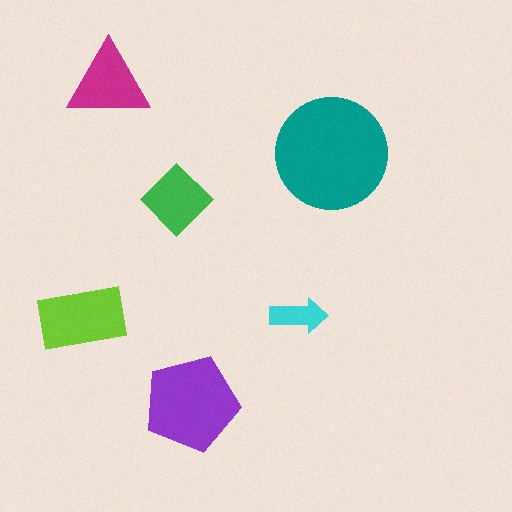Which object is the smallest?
The cyan arrow.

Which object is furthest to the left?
The lime rectangle is leftmost.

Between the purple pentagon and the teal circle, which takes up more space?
The teal circle.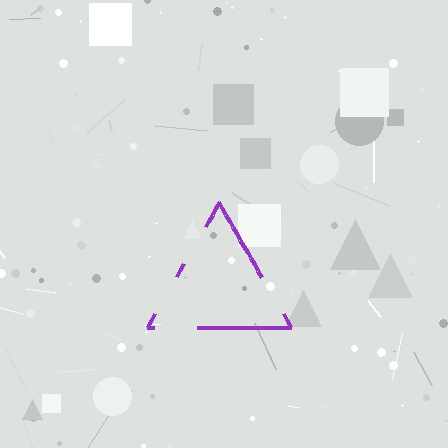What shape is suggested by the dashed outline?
The dashed outline suggests a triangle.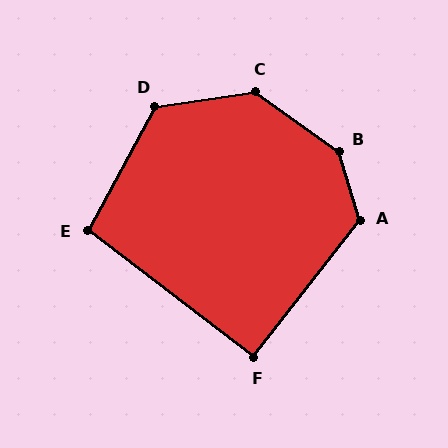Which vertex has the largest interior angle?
B, at approximately 142 degrees.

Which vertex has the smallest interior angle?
F, at approximately 91 degrees.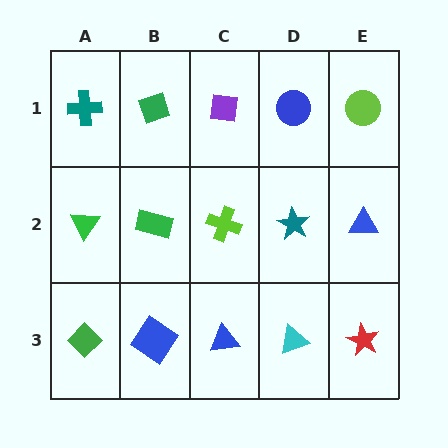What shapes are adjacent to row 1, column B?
A green rectangle (row 2, column B), a teal cross (row 1, column A), a purple square (row 1, column C).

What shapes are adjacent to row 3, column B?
A green rectangle (row 2, column B), a green diamond (row 3, column A), a blue triangle (row 3, column C).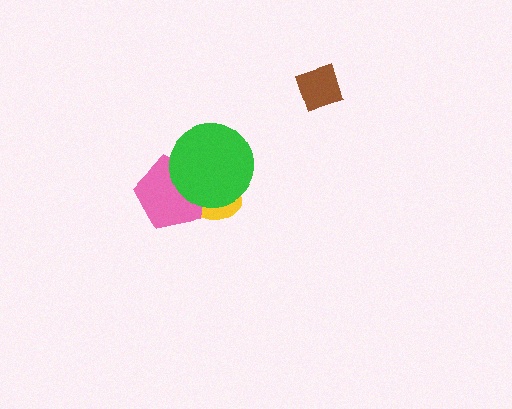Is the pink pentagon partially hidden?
Yes, it is partially covered by another shape.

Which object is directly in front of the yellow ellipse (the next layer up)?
The pink pentagon is directly in front of the yellow ellipse.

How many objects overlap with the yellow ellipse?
2 objects overlap with the yellow ellipse.